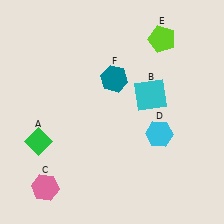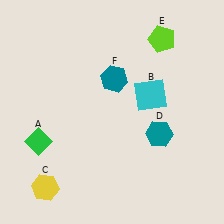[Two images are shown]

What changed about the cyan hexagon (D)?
In Image 1, D is cyan. In Image 2, it changed to teal.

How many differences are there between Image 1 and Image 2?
There are 2 differences between the two images.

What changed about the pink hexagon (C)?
In Image 1, C is pink. In Image 2, it changed to yellow.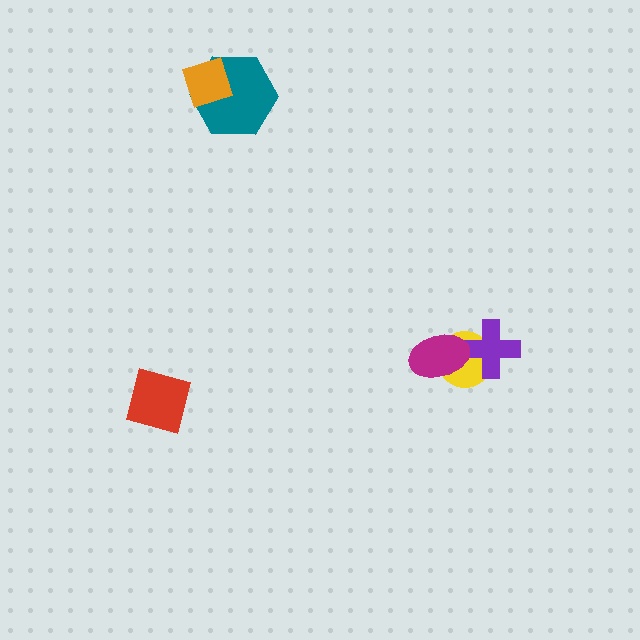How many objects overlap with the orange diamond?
1 object overlaps with the orange diamond.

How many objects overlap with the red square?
0 objects overlap with the red square.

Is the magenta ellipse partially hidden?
No, no other shape covers it.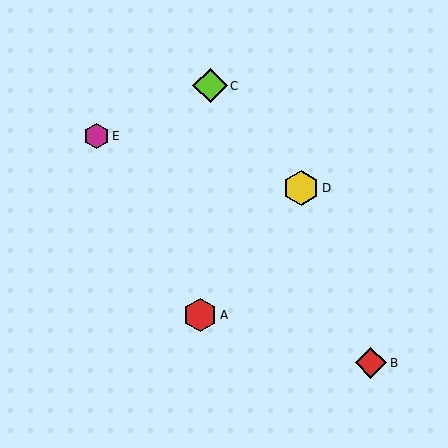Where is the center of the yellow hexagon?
The center of the yellow hexagon is at (301, 188).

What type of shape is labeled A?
Shape A is a red hexagon.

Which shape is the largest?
The yellow hexagon (labeled D) is the largest.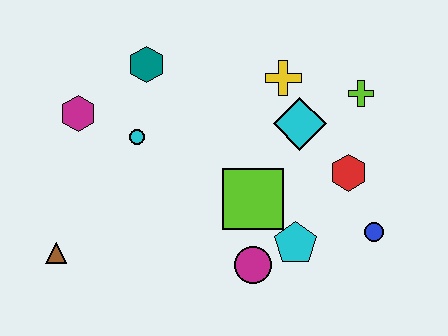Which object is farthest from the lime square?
The brown triangle is farthest from the lime square.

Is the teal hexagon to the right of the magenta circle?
No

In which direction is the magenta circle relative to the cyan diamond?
The magenta circle is below the cyan diamond.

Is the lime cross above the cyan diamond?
Yes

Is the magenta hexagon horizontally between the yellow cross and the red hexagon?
No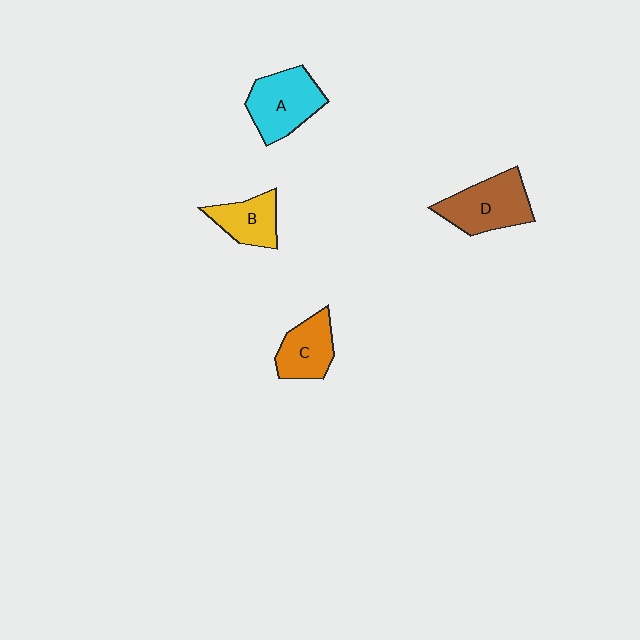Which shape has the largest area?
Shape D (brown).